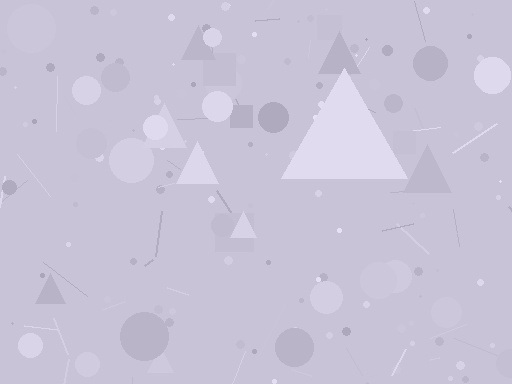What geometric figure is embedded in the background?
A triangle is embedded in the background.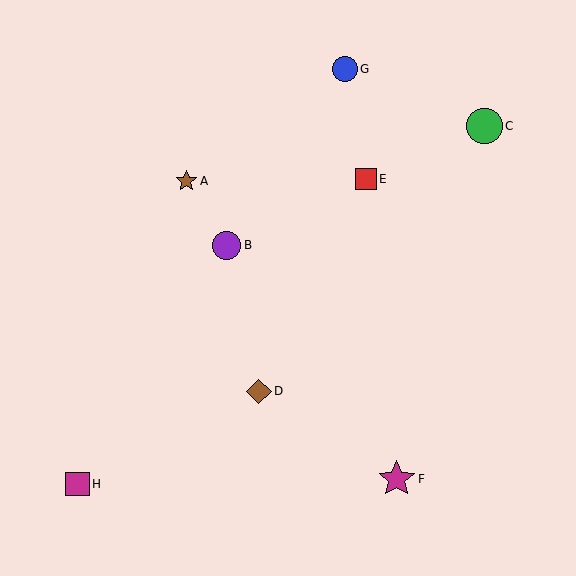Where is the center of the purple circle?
The center of the purple circle is at (227, 245).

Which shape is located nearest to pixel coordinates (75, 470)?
The magenta square (labeled H) at (77, 484) is nearest to that location.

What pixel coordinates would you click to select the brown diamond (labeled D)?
Click at (259, 391) to select the brown diamond D.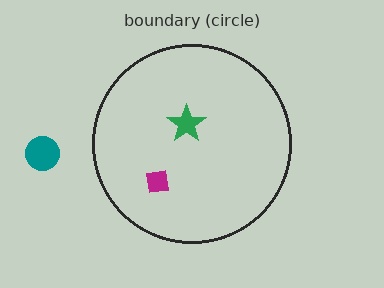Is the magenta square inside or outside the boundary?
Inside.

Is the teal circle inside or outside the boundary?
Outside.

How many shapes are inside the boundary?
2 inside, 1 outside.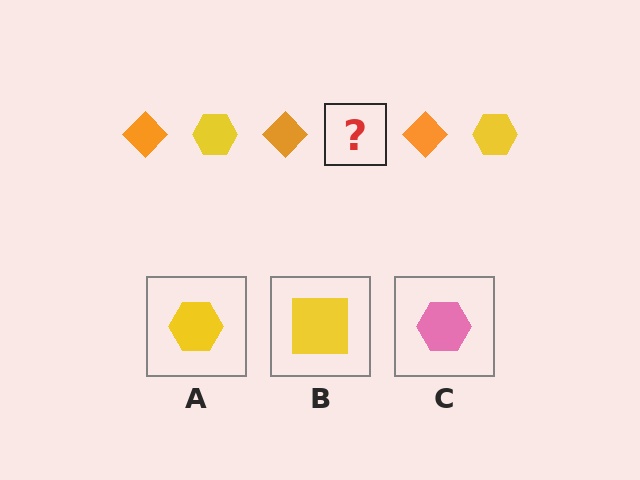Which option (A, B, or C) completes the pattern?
A.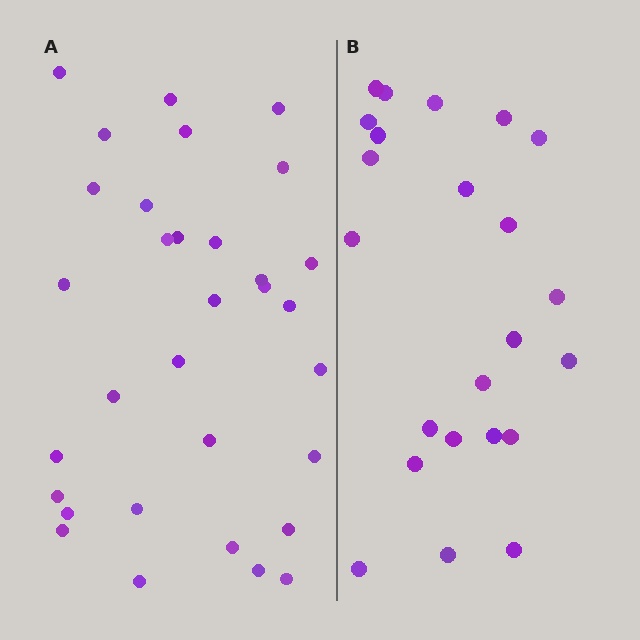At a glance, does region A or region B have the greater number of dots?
Region A (the left region) has more dots.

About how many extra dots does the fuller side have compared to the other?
Region A has roughly 8 or so more dots than region B.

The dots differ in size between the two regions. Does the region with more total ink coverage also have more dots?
No. Region B has more total ink coverage because its dots are larger, but region A actually contains more individual dots. Total area can be misleading — the number of items is what matters here.